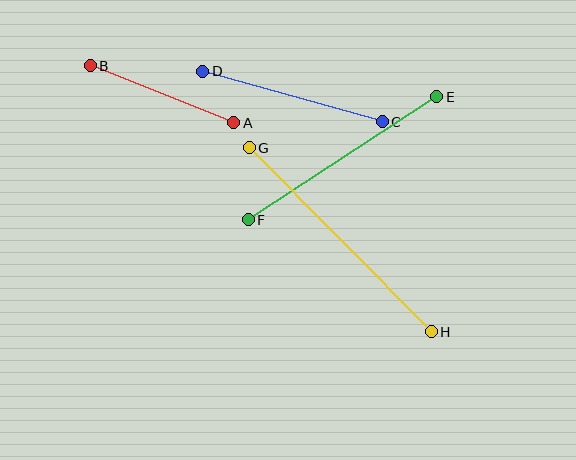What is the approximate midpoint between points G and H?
The midpoint is at approximately (340, 240) pixels.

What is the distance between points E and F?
The distance is approximately 225 pixels.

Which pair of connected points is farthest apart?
Points G and H are farthest apart.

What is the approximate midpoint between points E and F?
The midpoint is at approximately (343, 158) pixels.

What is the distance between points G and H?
The distance is approximately 259 pixels.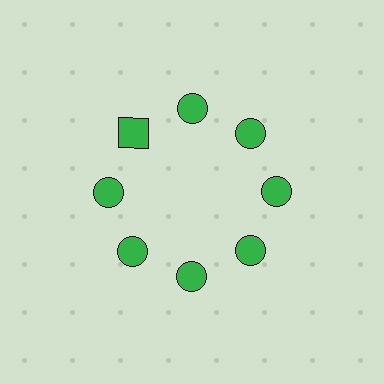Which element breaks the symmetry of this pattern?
The green square at roughly the 10 o'clock position breaks the symmetry. All other shapes are green circles.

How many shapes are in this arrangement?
There are 8 shapes arranged in a ring pattern.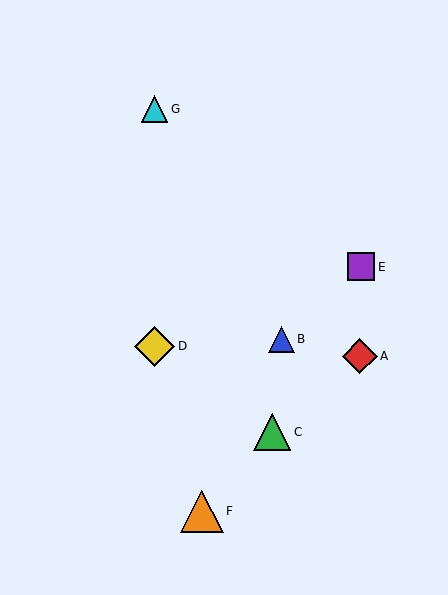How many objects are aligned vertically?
2 objects (D, G) are aligned vertically.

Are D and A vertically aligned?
No, D is at x≈155 and A is at x≈360.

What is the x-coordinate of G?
Object G is at x≈155.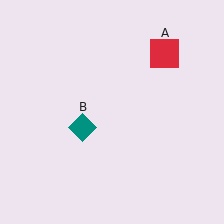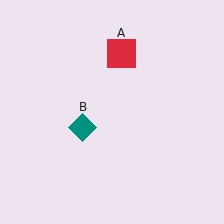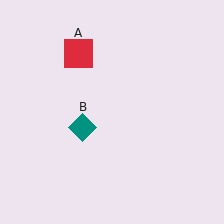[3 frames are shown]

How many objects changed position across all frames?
1 object changed position: red square (object A).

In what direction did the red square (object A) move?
The red square (object A) moved left.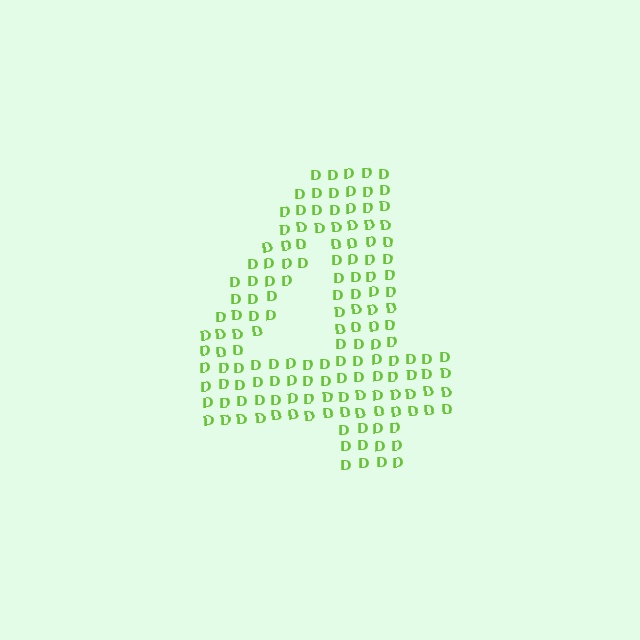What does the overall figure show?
The overall figure shows the digit 4.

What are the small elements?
The small elements are letter D's.